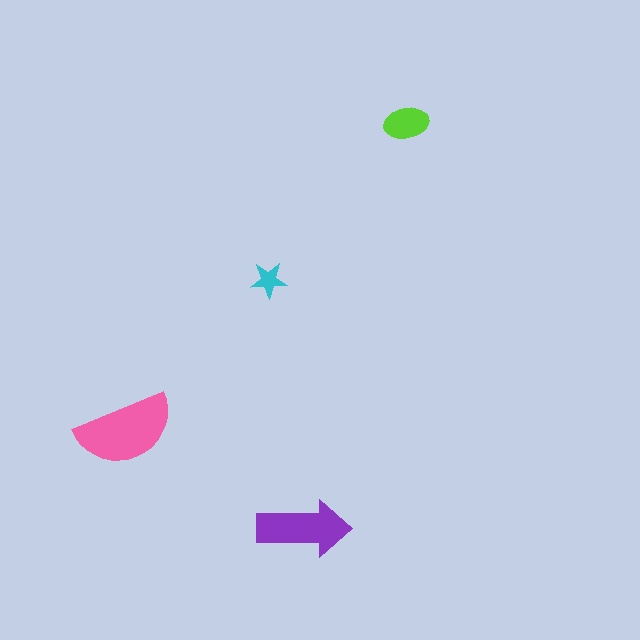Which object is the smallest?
The cyan star.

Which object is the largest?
The pink semicircle.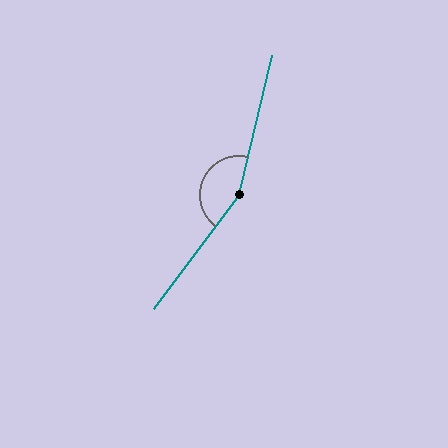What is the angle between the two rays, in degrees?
Approximately 156 degrees.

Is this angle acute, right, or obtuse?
It is obtuse.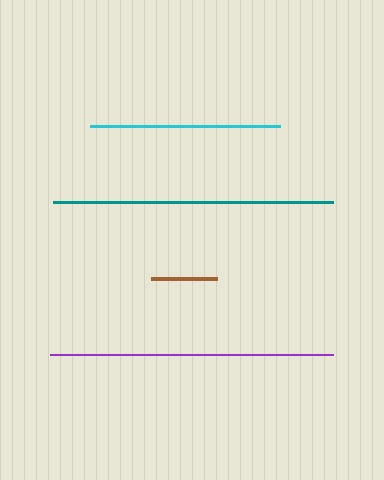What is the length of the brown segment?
The brown segment is approximately 66 pixels long.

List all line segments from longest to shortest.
From longest to shortest: purple, teal, cyan, brown.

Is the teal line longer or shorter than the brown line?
The teal line is longer than the brown line.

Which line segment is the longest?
The purple line is the longest at approximately 283 pixels.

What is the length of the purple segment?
The purple segment is approximately 283 pixels long.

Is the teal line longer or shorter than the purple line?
The purple line is longer than the teal line.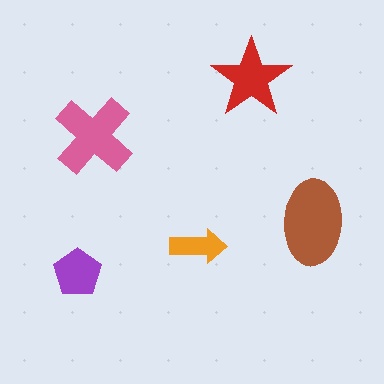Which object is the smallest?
The orange arrow.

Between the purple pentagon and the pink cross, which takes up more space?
The pink cross.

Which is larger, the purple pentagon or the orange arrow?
The purple pentagon.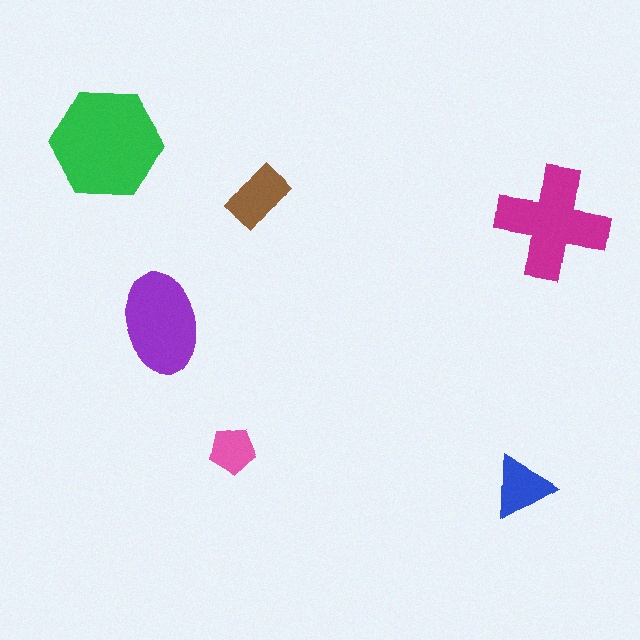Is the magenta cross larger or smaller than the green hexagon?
Smaller.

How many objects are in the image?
There are 6 objects in the image.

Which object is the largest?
The green hexagon.